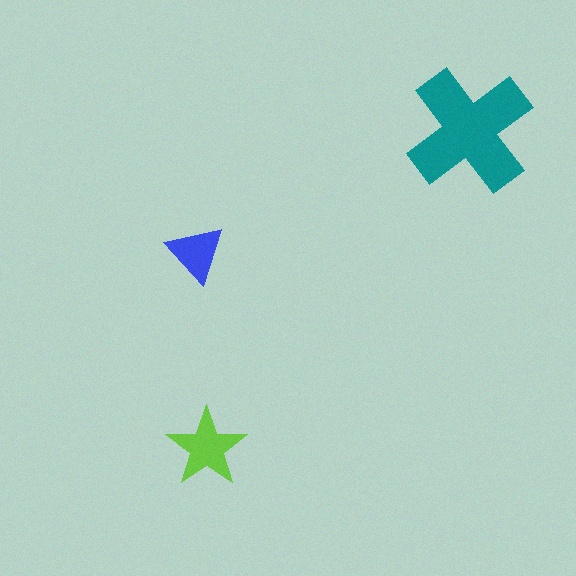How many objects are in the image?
There are 3 objects in the image.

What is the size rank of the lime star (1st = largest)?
2nd.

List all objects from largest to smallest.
The teal cross, the lime star, the blue triangle.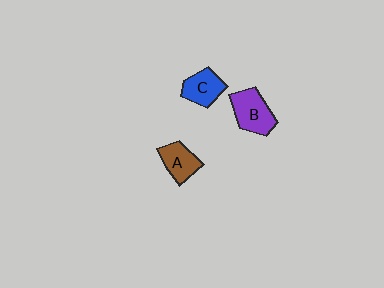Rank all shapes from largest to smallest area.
From largest to smallest: B (purple), A (brown), C (blue).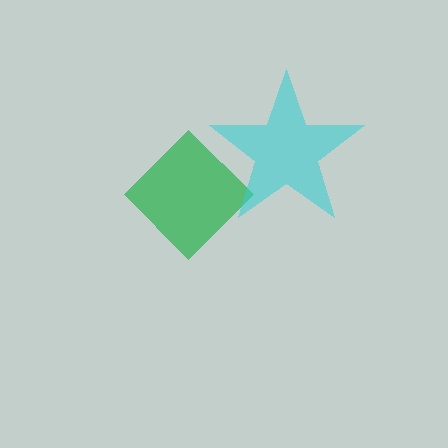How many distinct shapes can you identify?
There are 2 distinct shapes: a green diamond, a cyan star.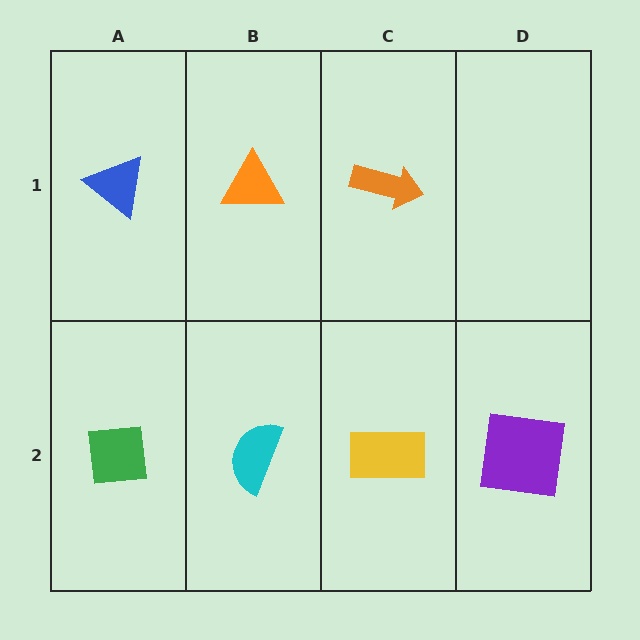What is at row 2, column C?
A yellow rectangle.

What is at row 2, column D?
A purple square.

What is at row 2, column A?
A green square.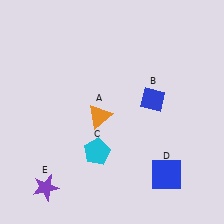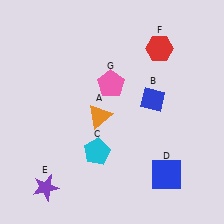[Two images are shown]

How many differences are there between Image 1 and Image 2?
There are 2 differences between the two images.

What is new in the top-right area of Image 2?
A red hexagon (F) was added in the top-right area of Image 2.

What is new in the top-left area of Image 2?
A pink pentagon (G) was added in the top-left area of Image 2.